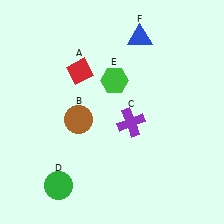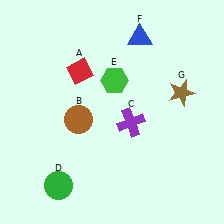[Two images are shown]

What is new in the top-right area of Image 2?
A brown star (G) was added in the top-right area of Image 2.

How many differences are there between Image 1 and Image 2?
There is 1 difference between the two images.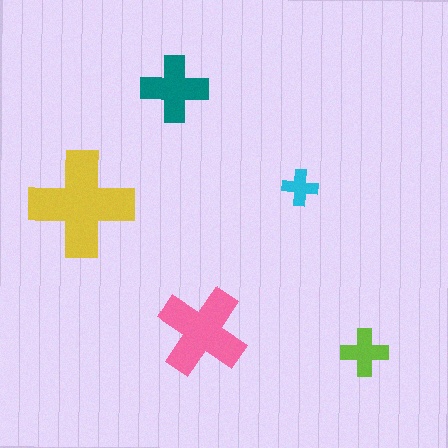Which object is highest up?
The teal cross is topmost.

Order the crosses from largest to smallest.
the yellow one, the pink one, the teal one, the lime one, the cyan one.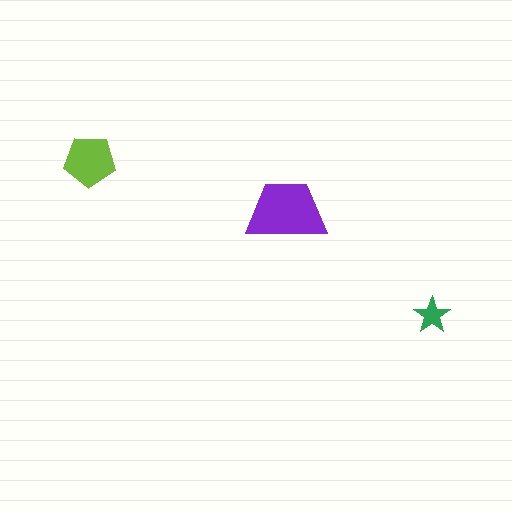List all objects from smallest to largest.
The green star, the lime pentagon, the purple trapezoid.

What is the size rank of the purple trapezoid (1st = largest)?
1st.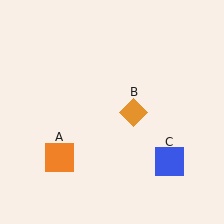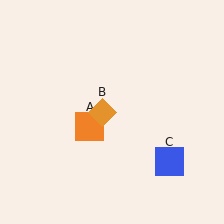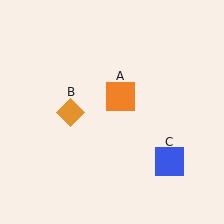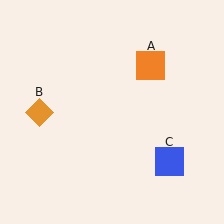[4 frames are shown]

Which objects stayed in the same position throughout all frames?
Blue square (object C) remained stationary.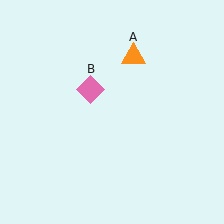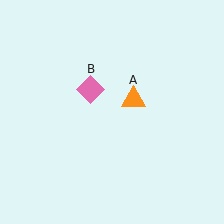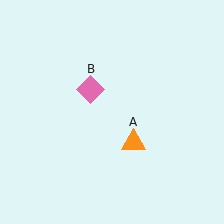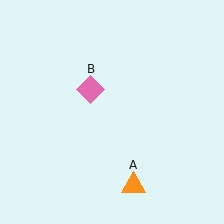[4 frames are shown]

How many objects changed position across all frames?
1 object changed position: orange triangle (object A).